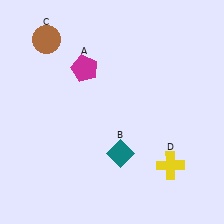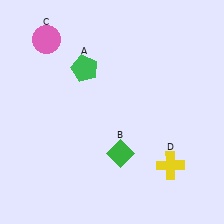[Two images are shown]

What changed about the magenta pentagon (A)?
In Image 1, A is magenta. In Image 2, it changed to green.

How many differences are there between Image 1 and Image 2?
There are 3 differences between the two images.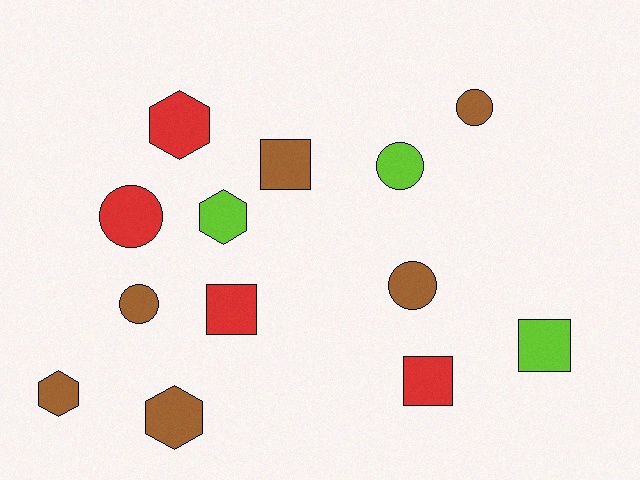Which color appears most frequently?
Brown, with 6 objects.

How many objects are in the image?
There are 13 objects.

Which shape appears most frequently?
Circle, with 5 objects.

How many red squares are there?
There are 2 red squares.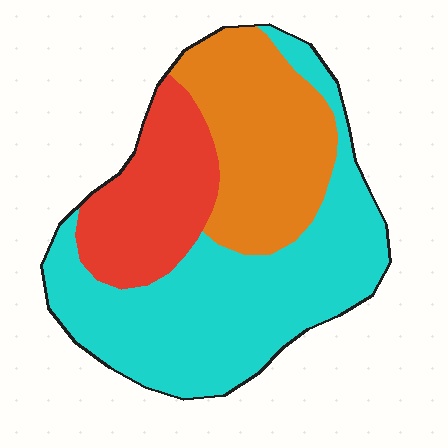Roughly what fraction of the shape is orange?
Orange takes up about one quarter (1/4) of the shape.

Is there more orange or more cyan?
Cyan.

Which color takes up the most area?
Cyan, at roughly 50%.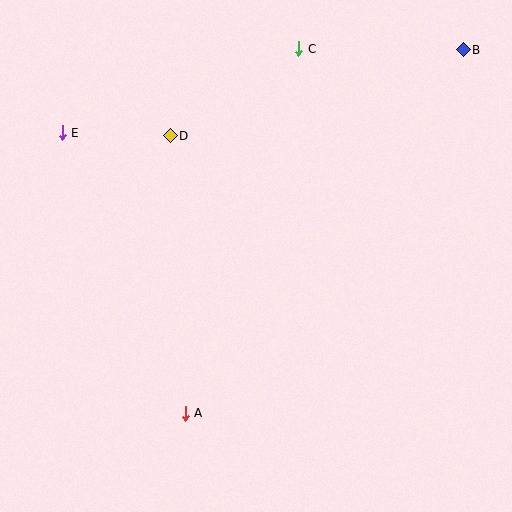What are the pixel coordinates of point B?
Point B is at (463, 50).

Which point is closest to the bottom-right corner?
Point A is closest to the bottom-right corner.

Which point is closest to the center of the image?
Point D at (170, 136) is closest to the center.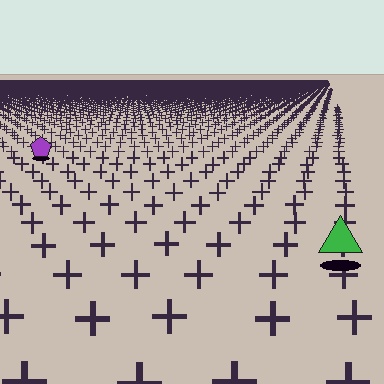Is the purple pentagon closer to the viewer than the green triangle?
No. The green triangle is closer — you can tell from the texture gradient: the ground texture is coarser near it.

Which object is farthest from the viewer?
The purple pentagon is farthest from the viewer. It appears smaller and the ground texture around it is denser.